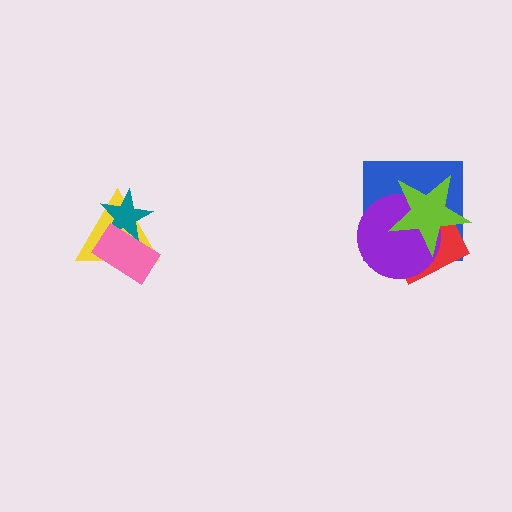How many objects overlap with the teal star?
2 objects overlap with the teal star.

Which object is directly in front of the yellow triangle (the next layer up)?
The teal star is directly in front of the yellow triangle.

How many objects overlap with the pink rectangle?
2 objects overlap with the pink rectangle.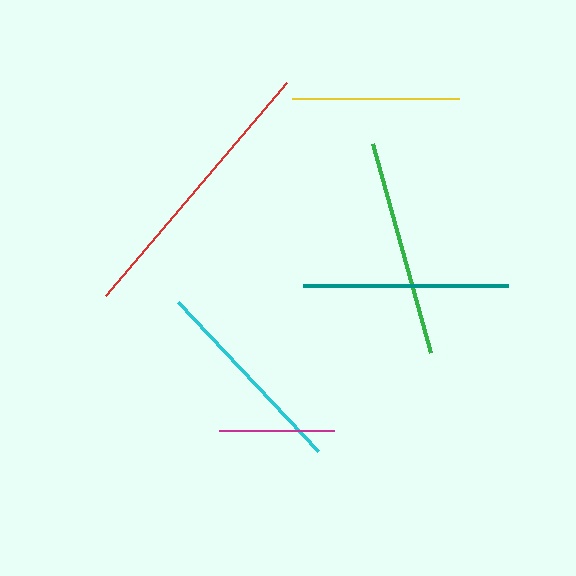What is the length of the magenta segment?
The magenta segment is approximately 115 pixels long.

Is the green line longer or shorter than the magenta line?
The green line is longer than the magenta line.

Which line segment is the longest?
The red line is the longest at approximately 280 pixels.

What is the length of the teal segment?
The teal segment is approximately 205 pixels long.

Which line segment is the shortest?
The magenta line is the shortest at approximately 115 pixels.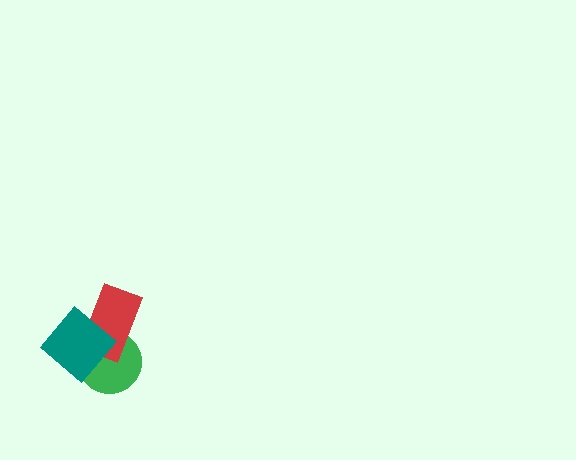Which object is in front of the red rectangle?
The teal diamond is in front of the red rectangle.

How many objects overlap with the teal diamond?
2 objects overlap with the teal diamond.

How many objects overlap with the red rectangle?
2 objects overlap with the red rectangle.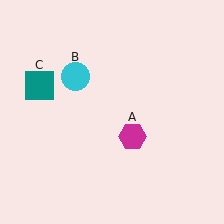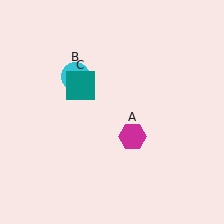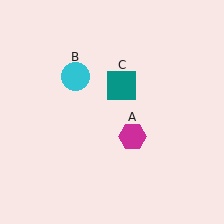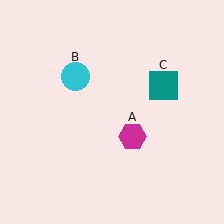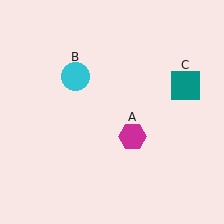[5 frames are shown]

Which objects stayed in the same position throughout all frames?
Magenta hexagon (object A) and cyan circle (object B) remained stationary.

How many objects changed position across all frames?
1 object changed position: teal square (object C).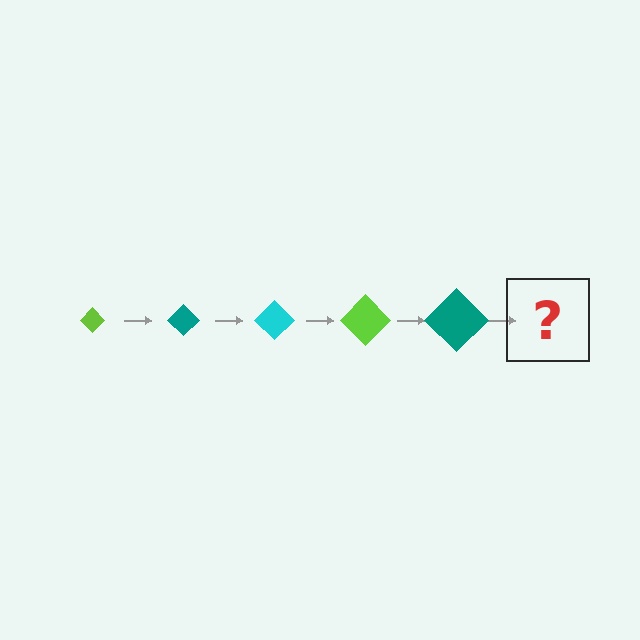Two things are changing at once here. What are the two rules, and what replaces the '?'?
The two rules are that the diamond grows larger each step and the color cycles through lime, teal, and cyan. The '?' should be a cyan diamond, larger than the previous one.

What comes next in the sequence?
The next element should be a cyan diamond, larger than the previous one.